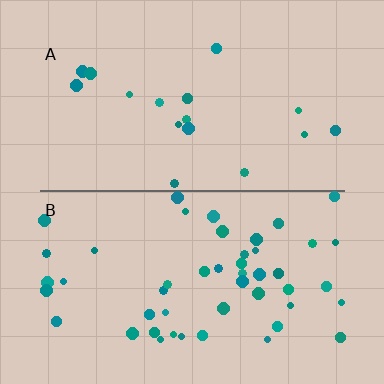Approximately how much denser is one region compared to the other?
Approximately 2.9× — region B over region A.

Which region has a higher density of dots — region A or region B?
B (the bottom).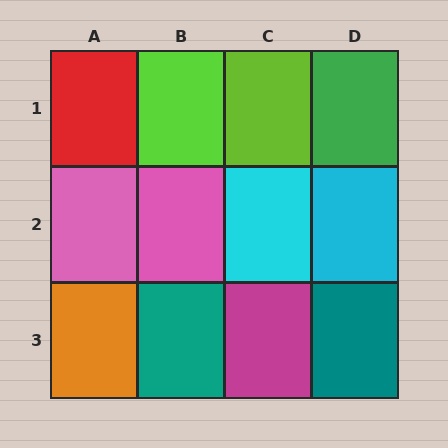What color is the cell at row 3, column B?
Teal.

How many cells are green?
1 cell is green.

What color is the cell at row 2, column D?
Cyan.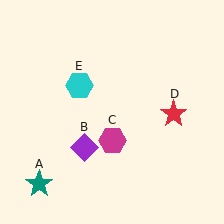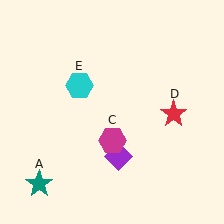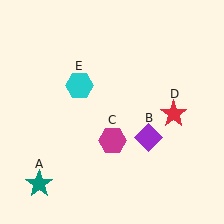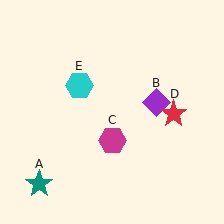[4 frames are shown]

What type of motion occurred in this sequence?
The purple diamond (object B) rotated counterclockwise around the center of the scene.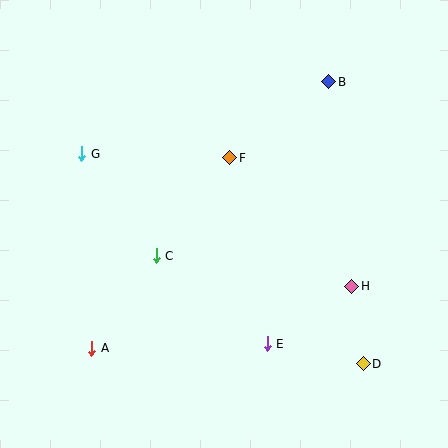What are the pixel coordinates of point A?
Point A is at (92, 348).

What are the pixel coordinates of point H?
Point H is at (352, 286).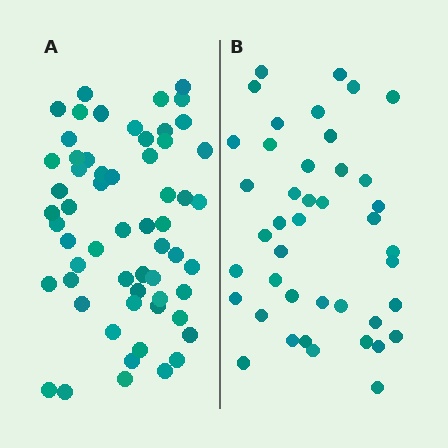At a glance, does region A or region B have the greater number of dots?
Region A (the left region) has more dots.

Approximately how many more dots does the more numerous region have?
Region A has approximately 15 more dots than region B.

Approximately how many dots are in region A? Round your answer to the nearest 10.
About 60 dots. (The exact count is 59, which rounds to 60.)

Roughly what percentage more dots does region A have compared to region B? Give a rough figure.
About 40% more.